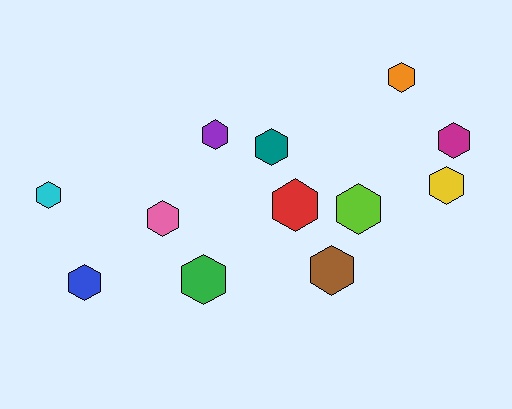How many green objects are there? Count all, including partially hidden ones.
There is 1 green object.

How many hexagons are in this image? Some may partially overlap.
There are 12 hexagons.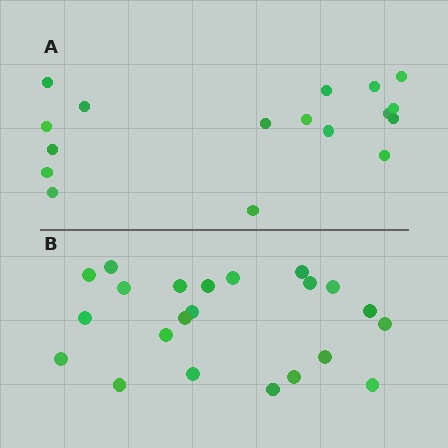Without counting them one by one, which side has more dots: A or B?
Region B (the bottom region) has more dots.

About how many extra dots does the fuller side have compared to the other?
Region B has about 5 more dots than region A.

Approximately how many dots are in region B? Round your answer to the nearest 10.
About 20 dots. (The exact count is 22, which rounds to 20.)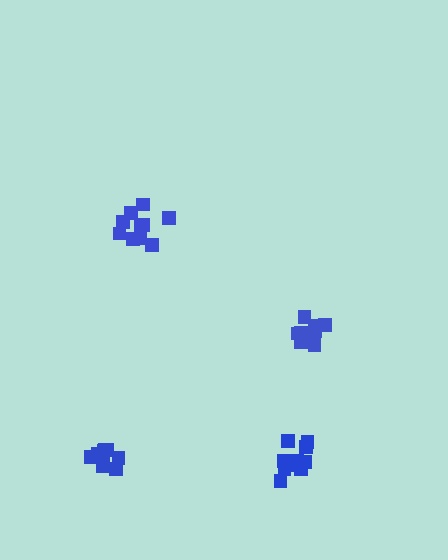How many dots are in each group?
Group 1: 10 dots, Group 2: 8 dots, Group 3: 10 dots, Group 4: 10 dots (38 total).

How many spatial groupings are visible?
There are 4 spatial groupings.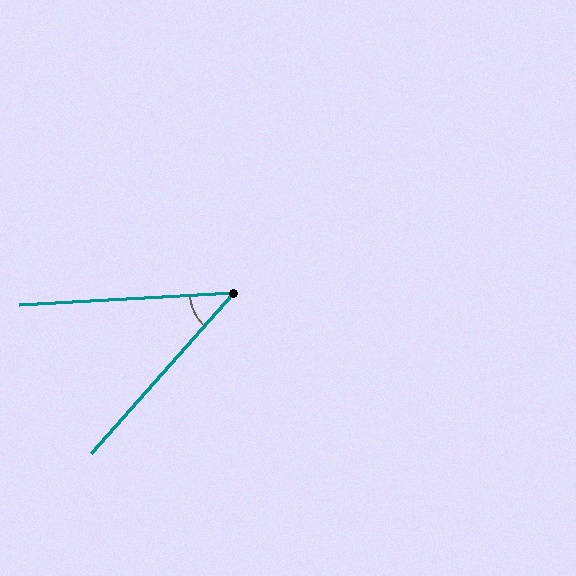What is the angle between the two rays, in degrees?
Approximately 45 degrees.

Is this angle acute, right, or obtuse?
It is acute.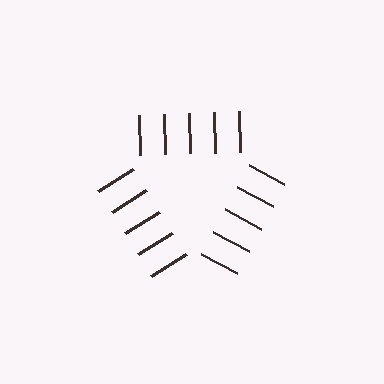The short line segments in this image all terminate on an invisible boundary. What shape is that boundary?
An illusory triangle — the line segments terminate on its edges but no continuous stroke is drawn.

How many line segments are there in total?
15 — 5 along each of the 3 edges.